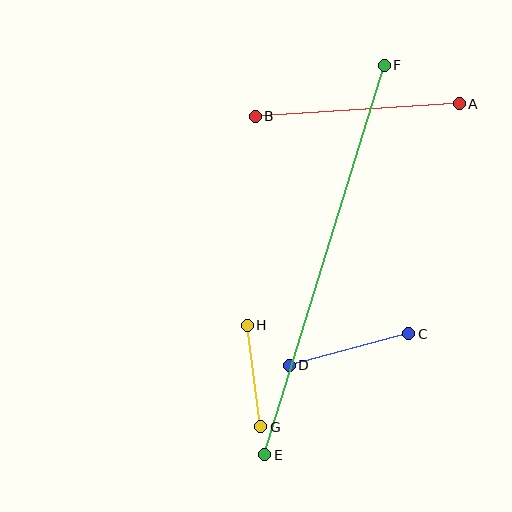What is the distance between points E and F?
The distance is approximately 408 pixels.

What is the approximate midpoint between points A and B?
The midpoint is at approximately (357, 110) pixels.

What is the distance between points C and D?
The distance is approximately 123 pixels.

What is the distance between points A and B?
The distance is approximately 205 pixels.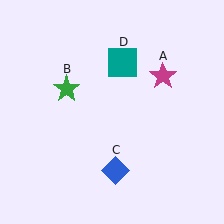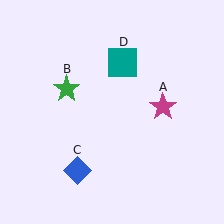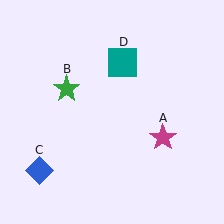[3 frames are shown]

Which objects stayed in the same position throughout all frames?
Green star (object B) and teal square (object D) remained stationary.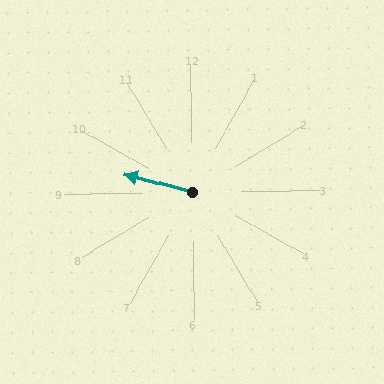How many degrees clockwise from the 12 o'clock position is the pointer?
Approximately 286 degrees.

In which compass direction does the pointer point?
West.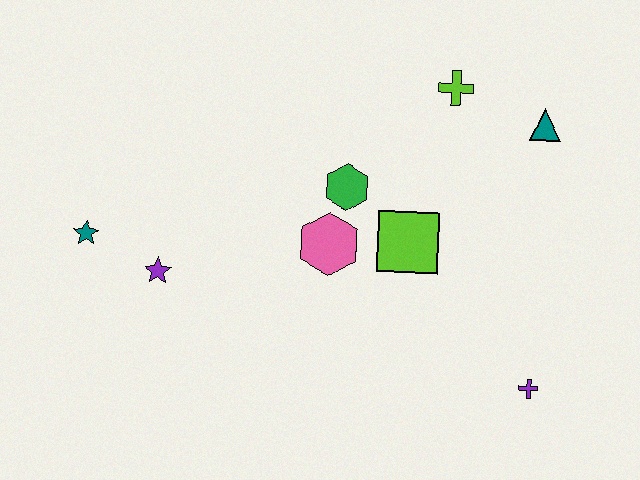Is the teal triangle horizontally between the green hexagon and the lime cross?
No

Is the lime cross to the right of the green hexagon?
Yes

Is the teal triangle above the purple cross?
Yes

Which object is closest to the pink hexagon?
The green hexagon is closest to the pink hexagon.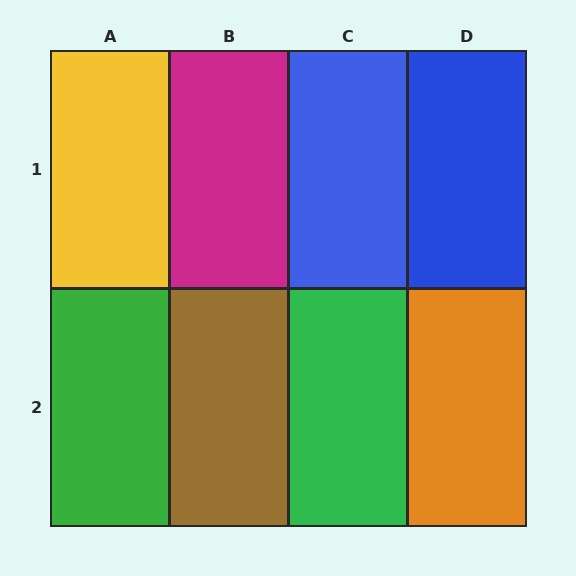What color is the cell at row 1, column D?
Blue.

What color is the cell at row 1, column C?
Blue.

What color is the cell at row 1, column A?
Yellow.